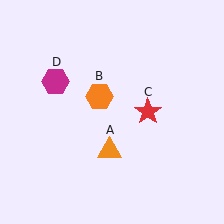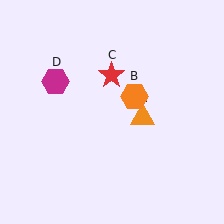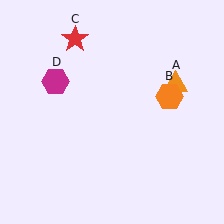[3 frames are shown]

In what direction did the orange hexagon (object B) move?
The orange hexagon (object B) moved right.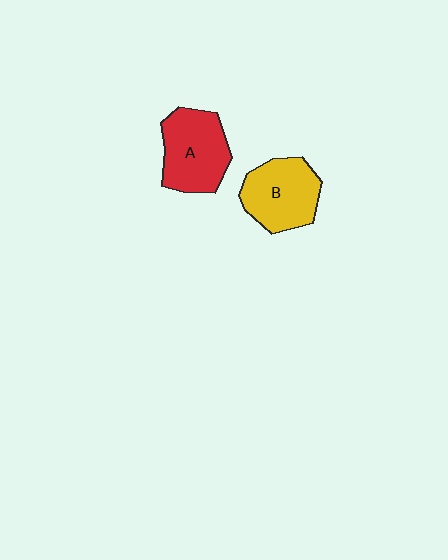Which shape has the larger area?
Shape A (red).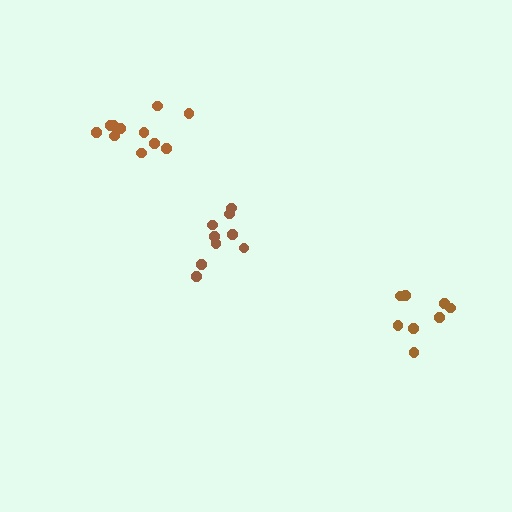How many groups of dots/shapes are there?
There are 3 groups.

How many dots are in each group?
Group 1: 9 dots, Group 2: 8 dots, Group 3: 11 dots (28 total).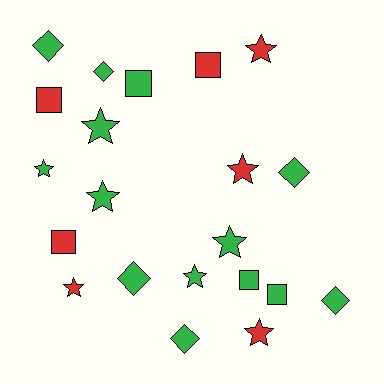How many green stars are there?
There are 5 green stars.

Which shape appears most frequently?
Star, with 9 objects.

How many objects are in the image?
There are 21 objects.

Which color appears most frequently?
Green, with 14 objects.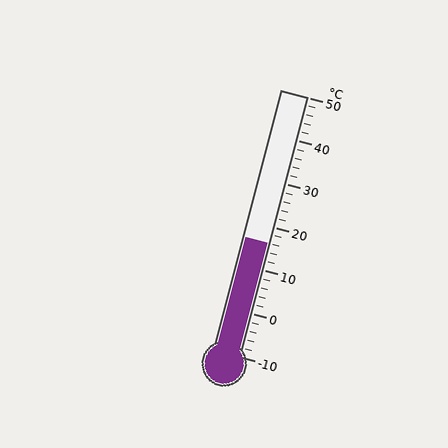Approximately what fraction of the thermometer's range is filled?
The thermometer is filled to approximately 45% of its range.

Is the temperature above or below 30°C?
The temperature is below 30°C.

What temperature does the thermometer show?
The thermometer shows approximately 16°C.